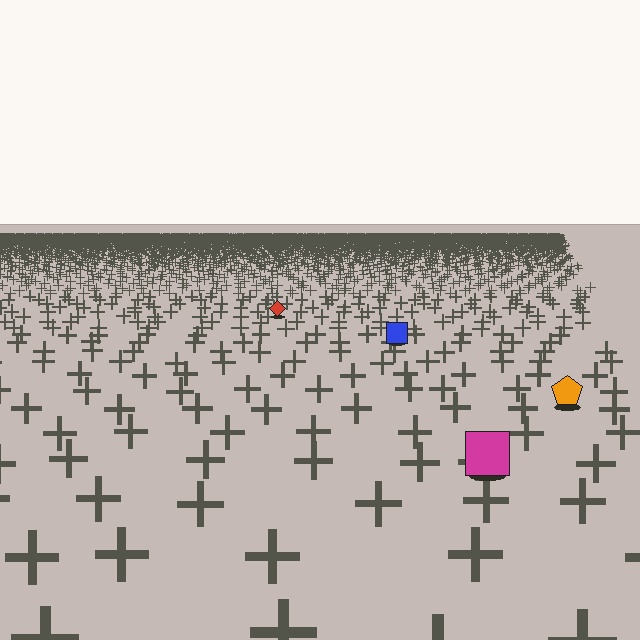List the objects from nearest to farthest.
From nearest to farthest: the magenta square, the orange pentagon, the blue square, the red diamond.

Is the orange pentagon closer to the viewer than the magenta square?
No. The magenta square is closer — you can tell from the texture gradient: the ground texture is coarser near it.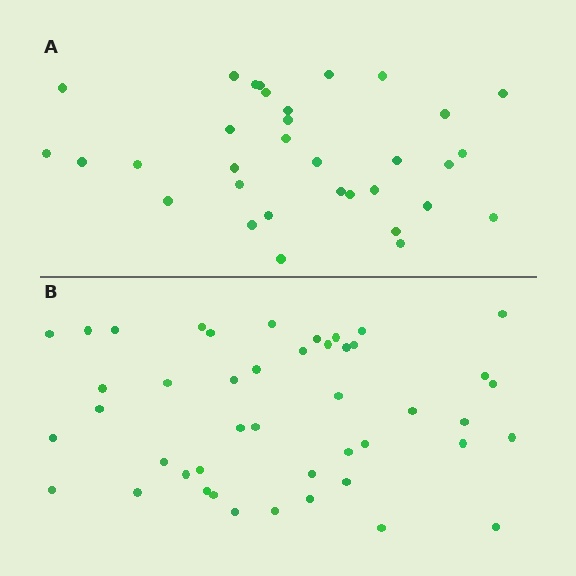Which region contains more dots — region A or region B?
Region B (the bottom region) has more dots.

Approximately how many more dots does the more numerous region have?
Region B has roughly 12 or so more dots than region A.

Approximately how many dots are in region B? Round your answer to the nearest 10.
About 40 dots. (The exact count is 45, which rounds to 40.)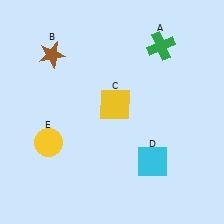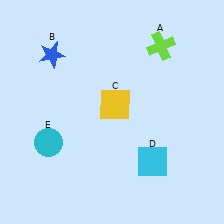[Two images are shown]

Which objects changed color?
A changed from green to lime. B changed from brown to blue. E changed from yellow to cyan.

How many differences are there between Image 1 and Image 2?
There are 3 differences between the two images.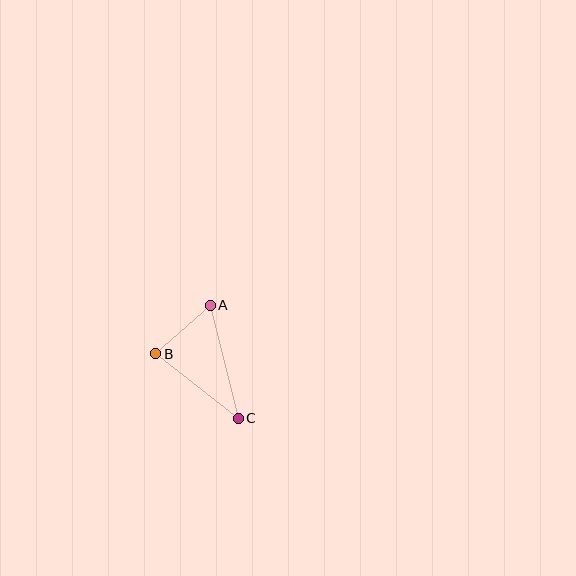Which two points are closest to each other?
Points A and B are closest to each other.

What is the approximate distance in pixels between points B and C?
The distance between B and C is approximately 105 pixels.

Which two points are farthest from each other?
Points A and C are farthest from each other.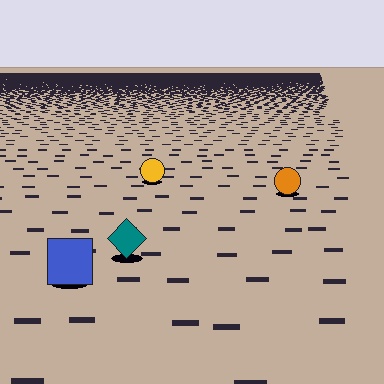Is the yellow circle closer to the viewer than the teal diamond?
No. The teal diamond is closer — you can tell from the texture gradient: the ground texture is coarser near it.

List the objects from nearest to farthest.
From nearest to farthest: the blue square, the teal diamond, the orange circle, the yellow circle.